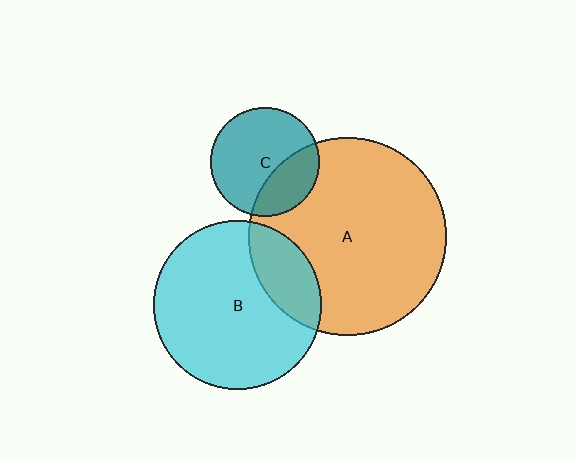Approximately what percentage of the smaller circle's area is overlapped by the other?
Approximately 30%.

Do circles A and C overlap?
Yes.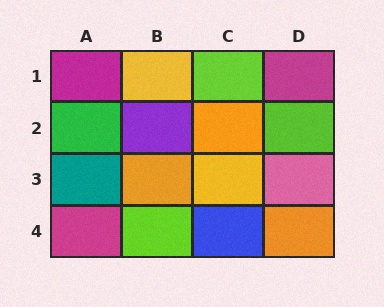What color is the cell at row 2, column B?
Purple.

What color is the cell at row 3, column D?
Pink.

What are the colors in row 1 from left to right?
Magenta, yellow, lime, magenta.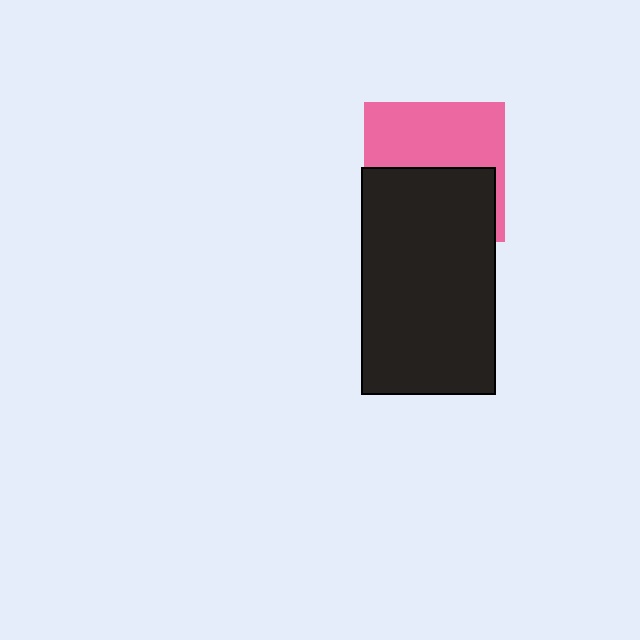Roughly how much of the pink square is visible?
About half of it is visible (roughly 51%).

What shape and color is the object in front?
The object in front is a black rectangle.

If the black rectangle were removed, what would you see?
You would see the complete pink square.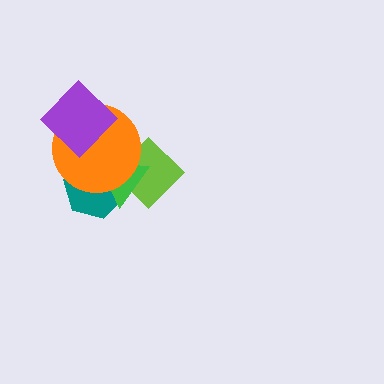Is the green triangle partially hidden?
Yes, it is partially covered by another shape.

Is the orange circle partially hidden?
Yes, it is partially covered by another shape.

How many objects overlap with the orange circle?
4 objects overlap with the orange circle.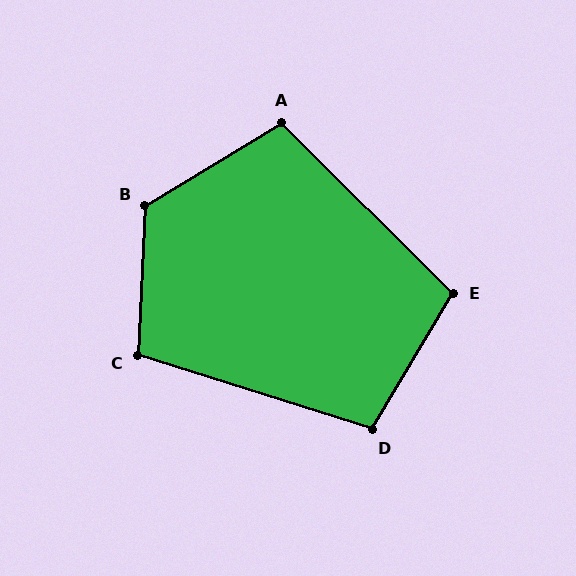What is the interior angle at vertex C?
Approximately 105 degrees (obtuse).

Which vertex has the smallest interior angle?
D, at approximately 103 degrees.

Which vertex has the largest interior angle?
B, at approximately 124 degrees.